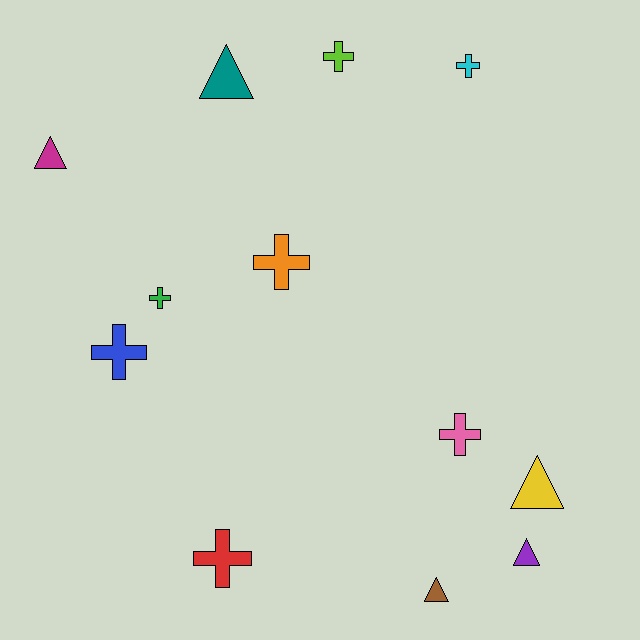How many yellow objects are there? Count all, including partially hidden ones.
There is 1 yellow object.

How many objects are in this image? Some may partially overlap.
There are 12 objects.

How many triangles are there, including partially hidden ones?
There are 5 triangles.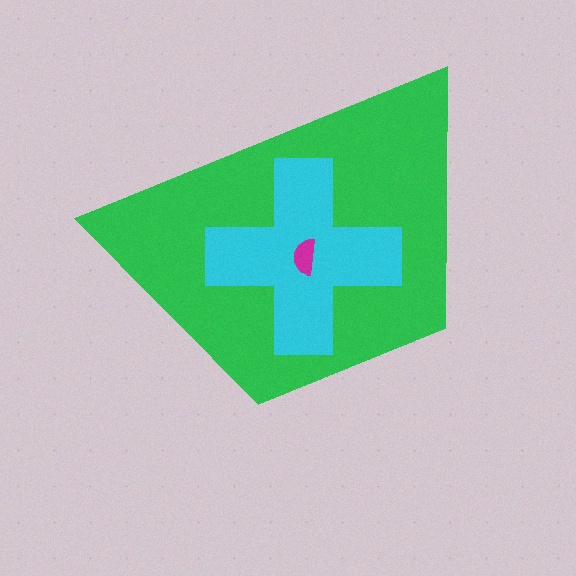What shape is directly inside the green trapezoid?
The cyan cross.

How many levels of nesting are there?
3.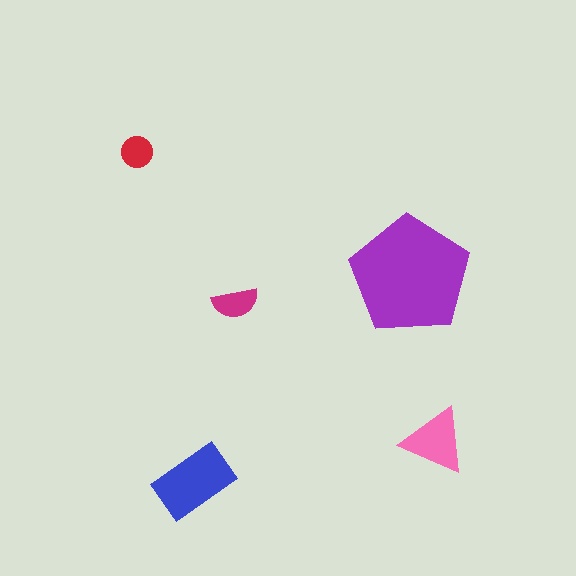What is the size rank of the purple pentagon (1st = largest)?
1st.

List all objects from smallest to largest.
The red circle, the magenta semicircle, the pink triangle, the blue rectangle, the purple pentagon.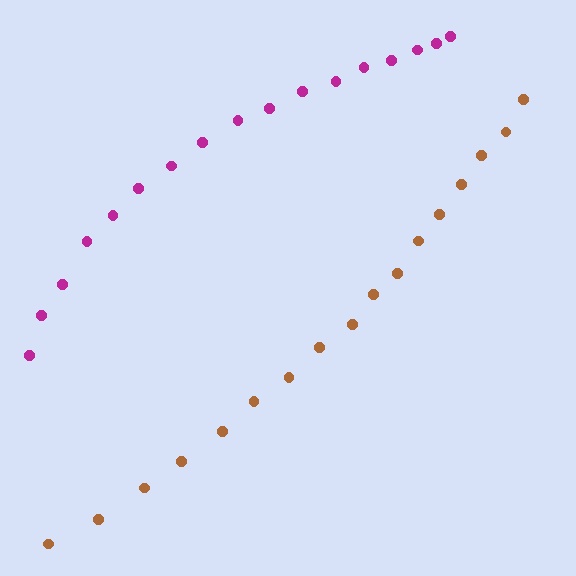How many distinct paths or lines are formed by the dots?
There are 2 distinct paths.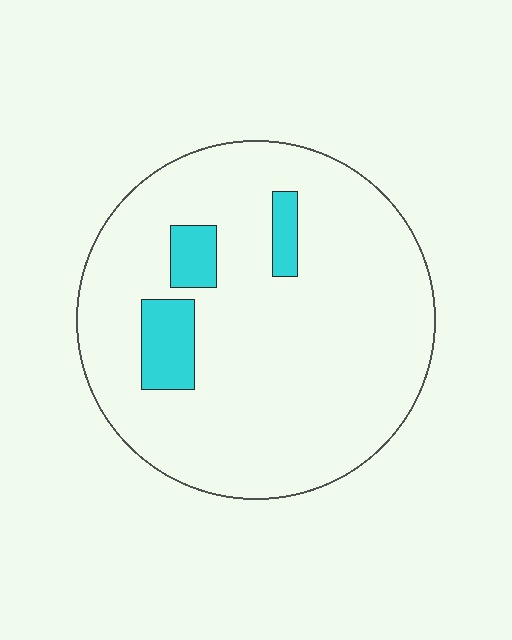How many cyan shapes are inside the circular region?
3.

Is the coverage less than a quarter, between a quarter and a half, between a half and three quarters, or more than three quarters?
Less than a quarter.